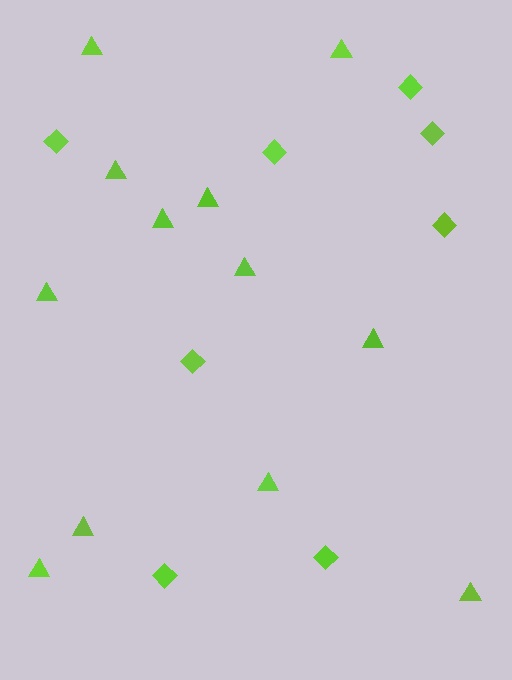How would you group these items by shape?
There are 2 groups: one group of triangles (12) and one group of diamonds (8).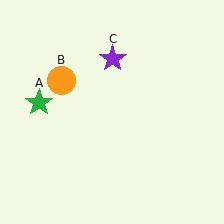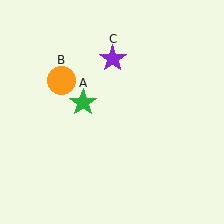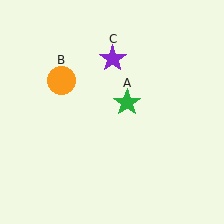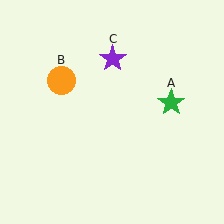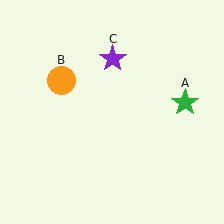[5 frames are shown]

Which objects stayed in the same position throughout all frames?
Orange circle (object B) and purple star (object C) remained stationary.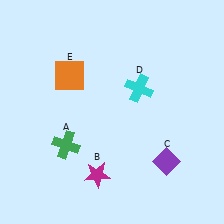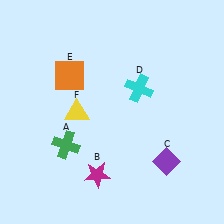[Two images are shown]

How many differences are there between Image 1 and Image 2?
There is 1 difference between the two images.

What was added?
A yellow triangle (F) was added in Image 2.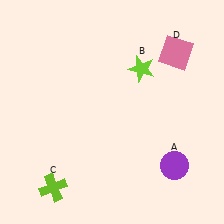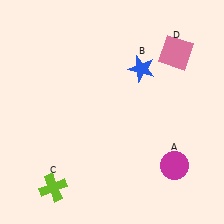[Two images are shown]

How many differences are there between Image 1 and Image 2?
There are 2 differences between the two images.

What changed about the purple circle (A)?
In Image 1, A is purple. In Image 2, it changed to magenta.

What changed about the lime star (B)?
In Image 1, B is lime. In Image 2, it changed to blue.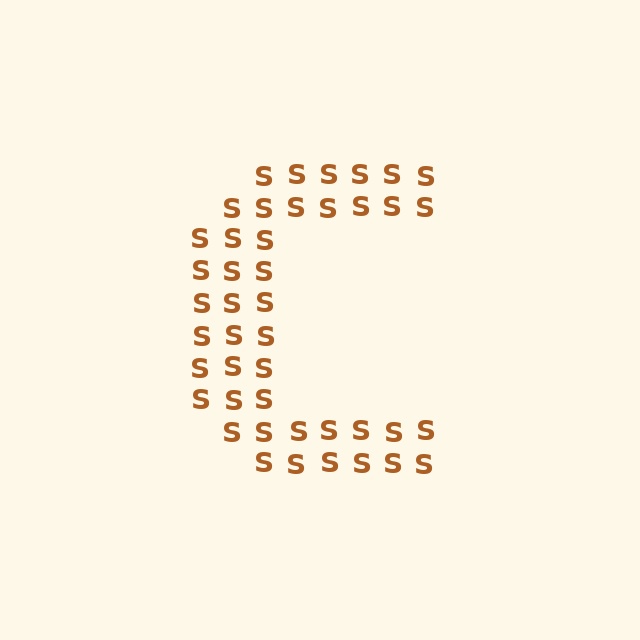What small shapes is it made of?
It is made of small letter S's.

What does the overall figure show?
The overall figure shows the letter C.